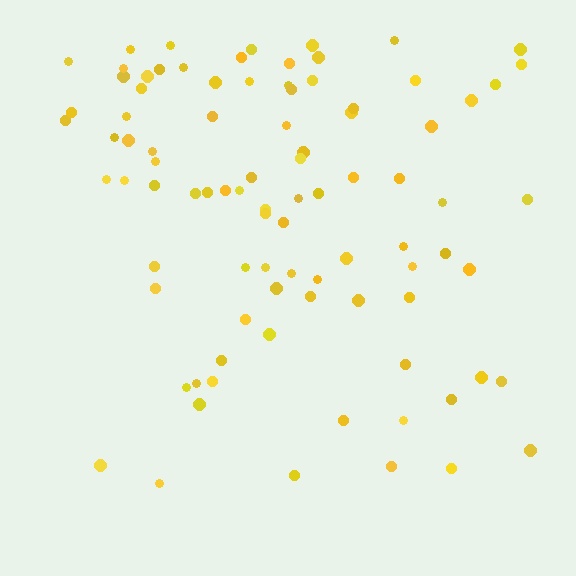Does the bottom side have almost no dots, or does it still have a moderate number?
Still a moderate number, just noticeably fewer than the top.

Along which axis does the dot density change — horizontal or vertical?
Vertical.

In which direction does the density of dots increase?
From bottom to top, with the top side densest.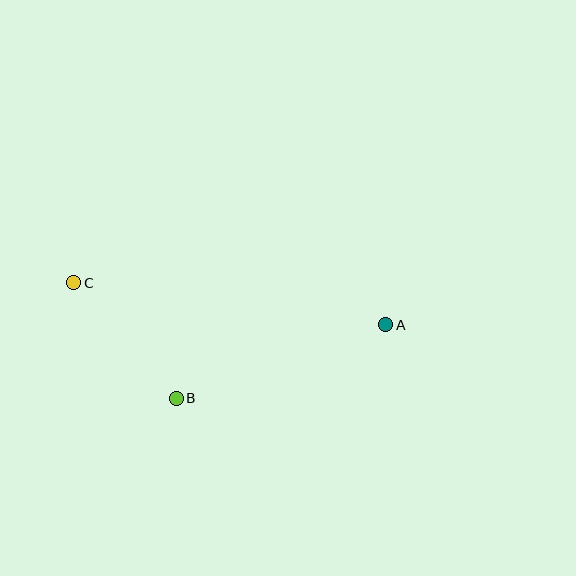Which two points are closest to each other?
Points B and C are closest to each other.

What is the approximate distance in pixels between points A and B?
The distance between A and B is approximately 222 pixels.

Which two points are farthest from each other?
Points A and C are farthest from each other.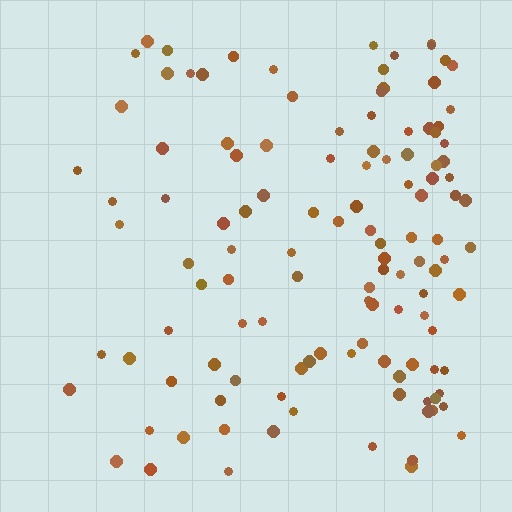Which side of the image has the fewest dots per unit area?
The left.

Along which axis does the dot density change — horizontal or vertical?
Horizontal.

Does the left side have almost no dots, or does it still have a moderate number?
Still a moderate number, just noticeably fewer than the right.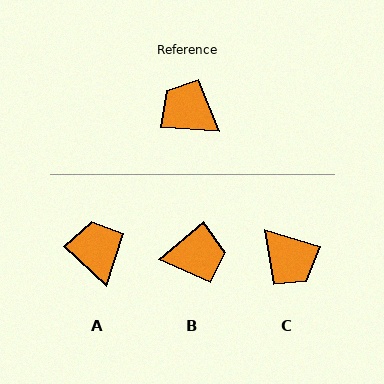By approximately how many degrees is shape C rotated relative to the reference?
Approximately 167 degrees counter-clockwise.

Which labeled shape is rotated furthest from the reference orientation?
C, about 167 degrees away.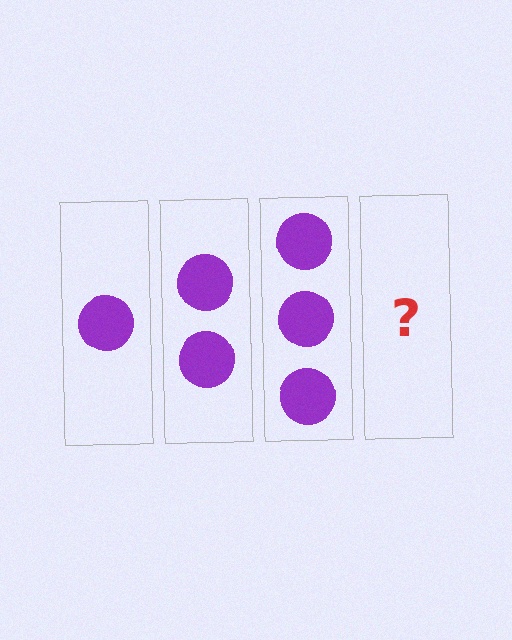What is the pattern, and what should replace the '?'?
The pattern is that each step adds one more circle. The '?' should be 4 circles.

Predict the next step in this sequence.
The next step is 4 circles.